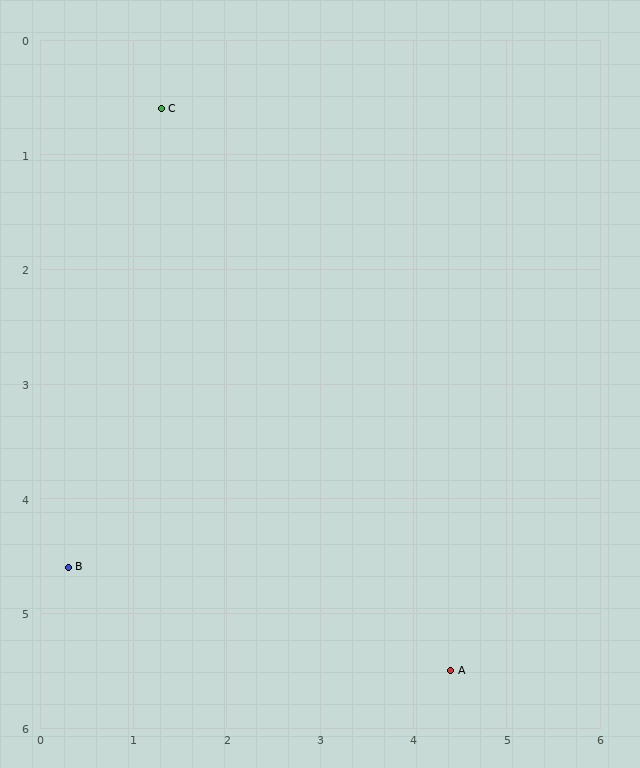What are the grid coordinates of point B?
Point B is at approximately (0.3, 4.6).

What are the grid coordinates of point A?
Point A is at approximately (4.4, 5.5).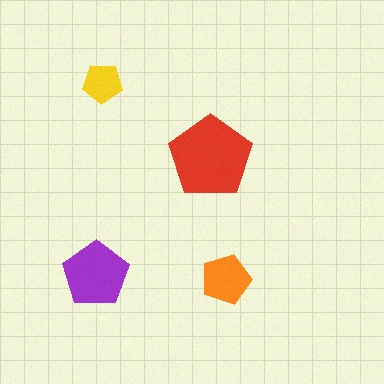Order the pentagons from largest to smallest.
the red one, the purple one, the orange one, the yellow one.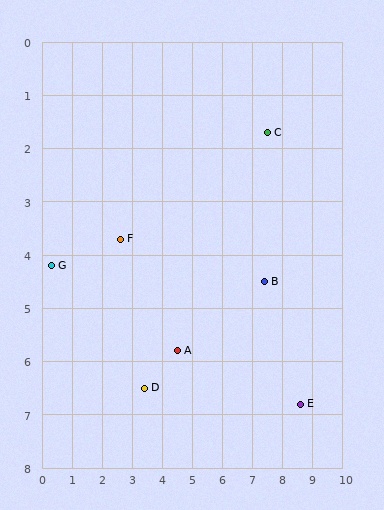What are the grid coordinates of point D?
Point D is at approximately (3.4, 6.5).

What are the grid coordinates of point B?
Point B is at approximately (7.4, 4.5).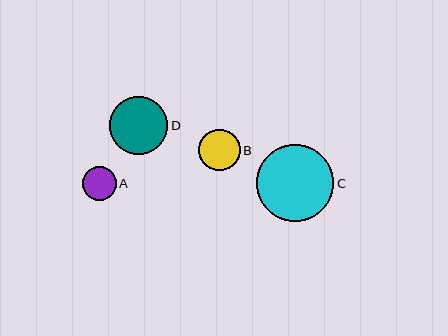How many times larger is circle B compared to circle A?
Circle B is approximately 1.2 times the size of circle A.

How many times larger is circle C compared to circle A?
Circle C is approximately 2.3 times the size of circle A.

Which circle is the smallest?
Circle A is the smallest with a size of approximately 34 pixels.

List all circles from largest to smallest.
From largest to smallest: C, D, B, A.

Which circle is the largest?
Circle C is the largest with a size of approximately 77 pixels.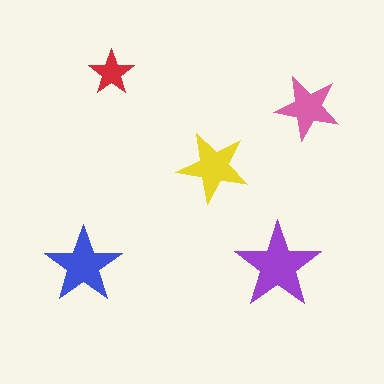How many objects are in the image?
There are 5 objects in the image.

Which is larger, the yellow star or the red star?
The yellow one.